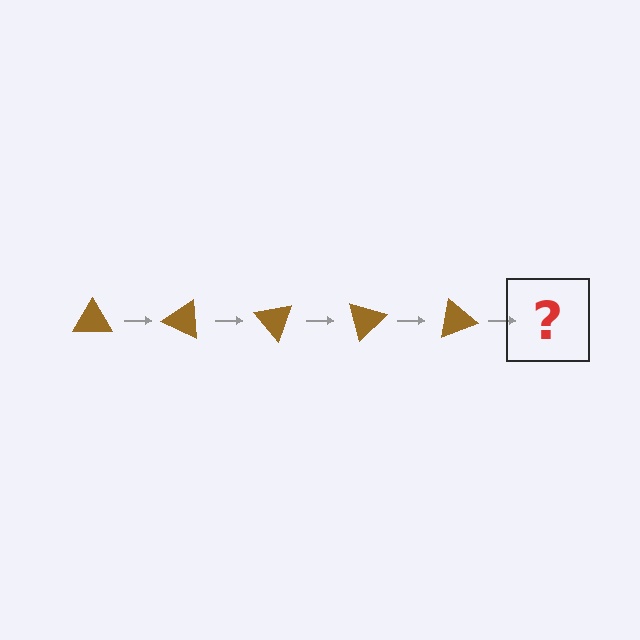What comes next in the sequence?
The next element should be a brown triangle rotated 125 degrees.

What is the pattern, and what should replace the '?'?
The pattern is that the triangle rotates 25 degrees each step. The '?' should be a brown triangle rotated 125 degrees.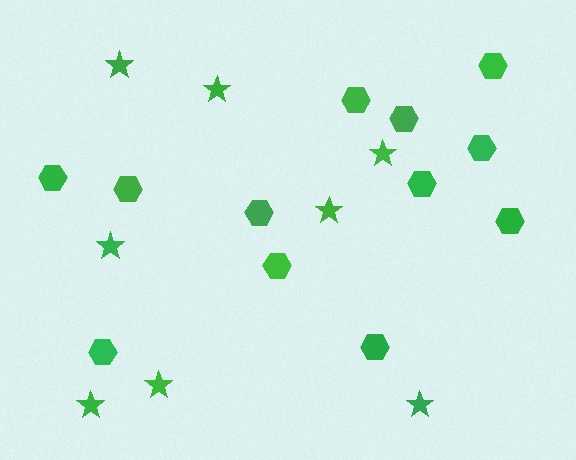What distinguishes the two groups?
There are 2 groups: one group of stars (8) and one group of hexagons (12).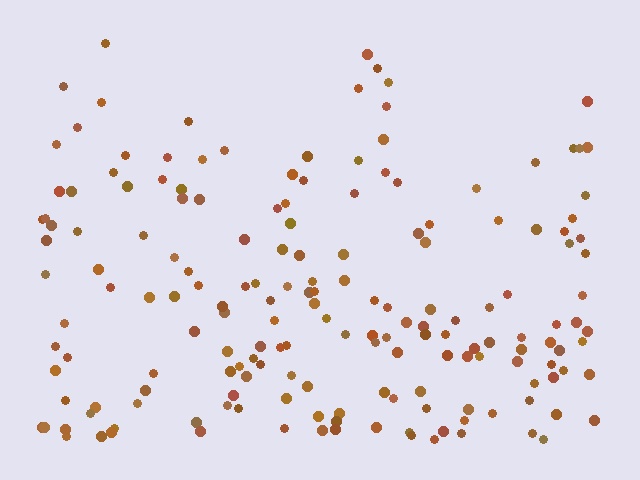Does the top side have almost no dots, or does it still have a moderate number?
Still a moderate number, just noticeably fewer than the bottom.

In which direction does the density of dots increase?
From top to bottom, with the bottom side densest.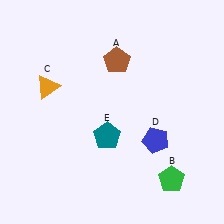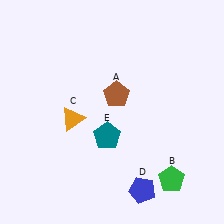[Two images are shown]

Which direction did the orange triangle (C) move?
The orange triangle (C) moved down.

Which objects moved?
The objects that moved are: the brown pentagon (A), the orange triangle (C), the blue pentagon (D).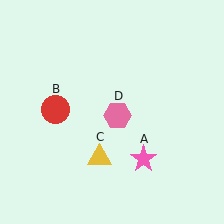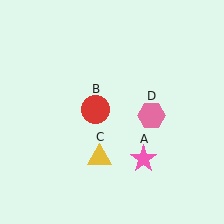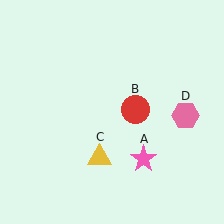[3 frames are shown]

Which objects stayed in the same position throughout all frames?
Pink star (object A) and yellow triangle (object C) remained stationary.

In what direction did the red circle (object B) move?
The red circle (object B) moved right.